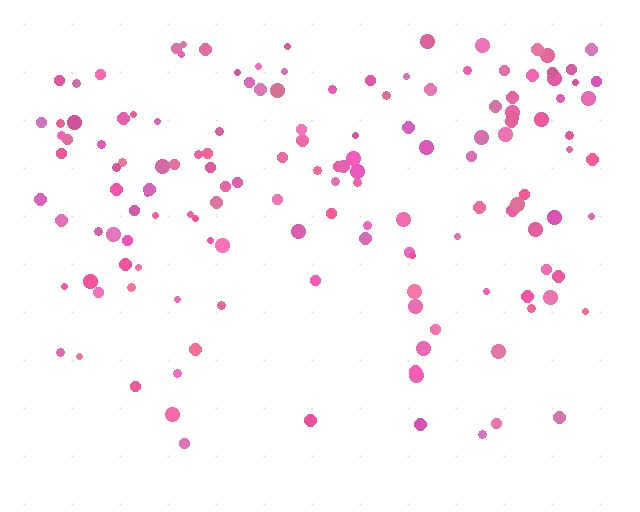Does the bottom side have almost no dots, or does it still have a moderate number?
Still a moderate number, just noticeably fewer than the top.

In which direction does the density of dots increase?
From bottom to top, with the top side densest.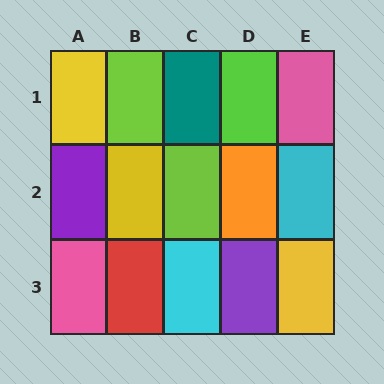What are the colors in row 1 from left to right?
Yellow, lime, teal, lime, pink.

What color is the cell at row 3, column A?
Pink.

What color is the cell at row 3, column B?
Red.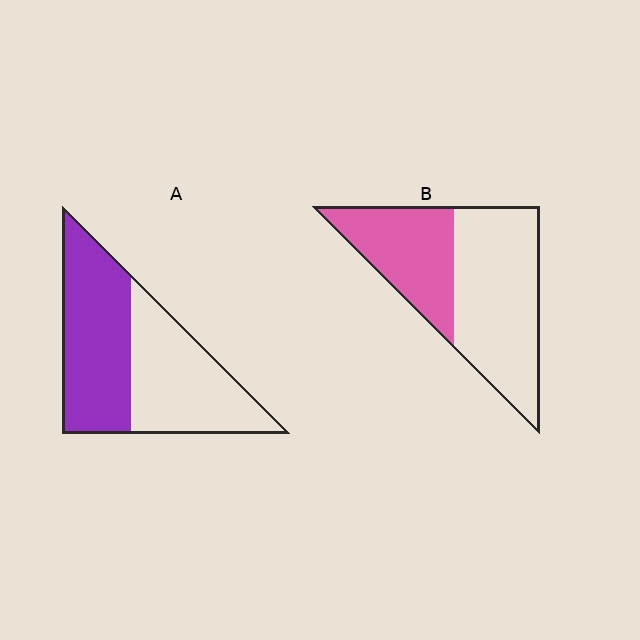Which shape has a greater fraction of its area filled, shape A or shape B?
Shape A.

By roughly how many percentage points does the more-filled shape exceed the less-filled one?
By roughly 10 percentage points (A over B).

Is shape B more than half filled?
No.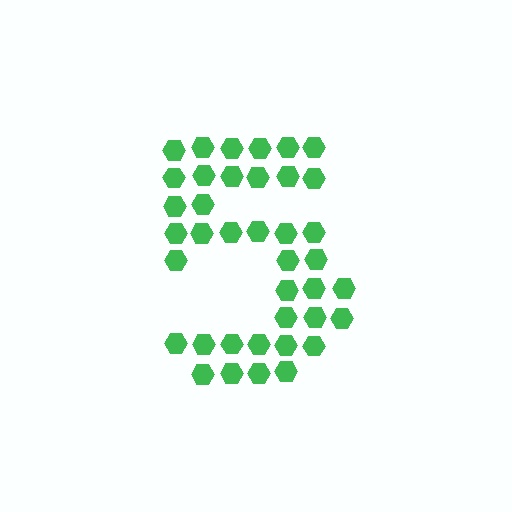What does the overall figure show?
The overall figure shows the digit 5.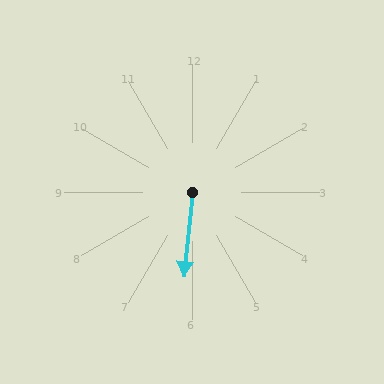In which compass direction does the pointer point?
South.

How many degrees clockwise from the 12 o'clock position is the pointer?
Approximately 186 degrees.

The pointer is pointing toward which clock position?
Roughly 6 o'clock.